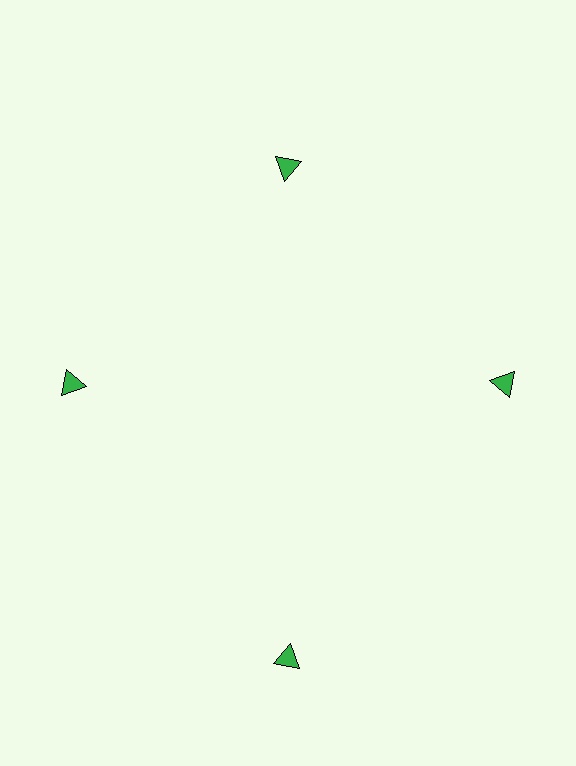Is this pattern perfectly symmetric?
No. The 4 green triangles are arranged in a ring, but one element near the 6 o'clock position is pushed outward from the center, breaking the 4-fold rotational symmetry.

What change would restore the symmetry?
The symmetry would be restored by moving it inward, back onto the ring so that all 4 triangles sit at equal angles and equal distance from the center.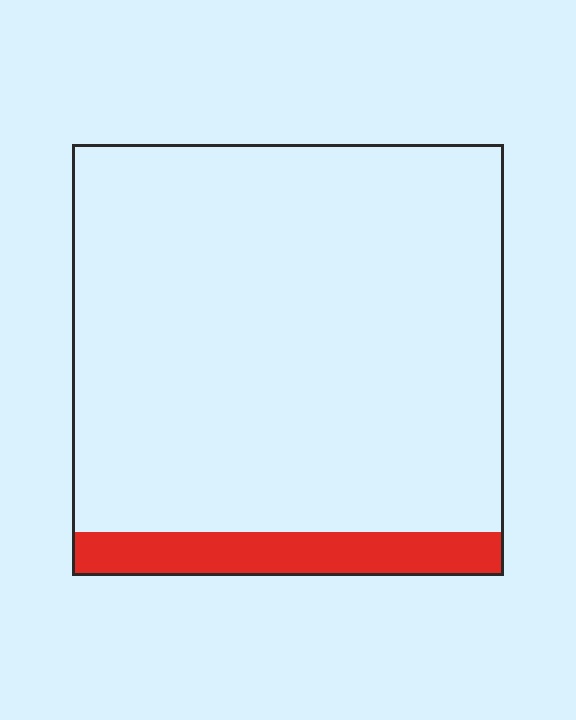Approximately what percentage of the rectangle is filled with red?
Approximately 10%.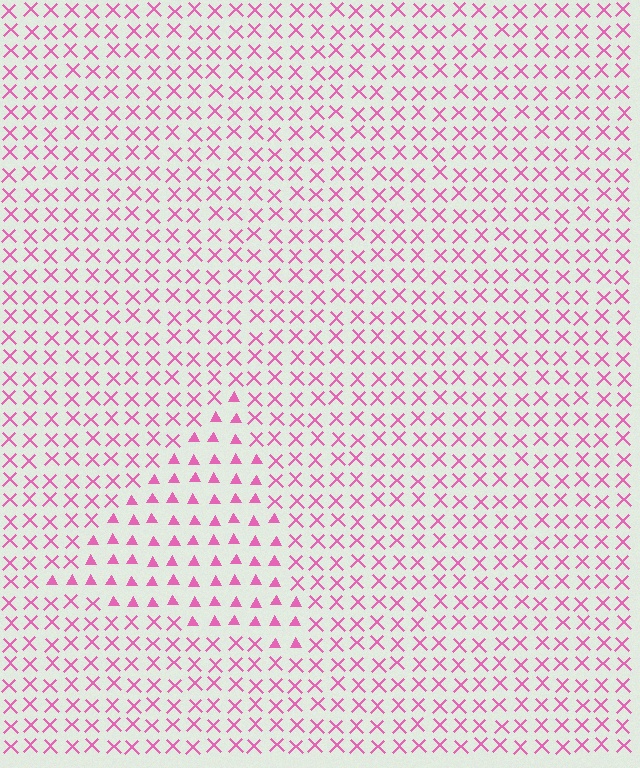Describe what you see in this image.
The image is filled with small pink elements arranged in a uniform grid. A triangle-shaped region contains triangles, while the surrounding area contains X marks. The boundary is defined purely by the change in element shape.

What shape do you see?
I see a triangle.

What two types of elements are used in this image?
The image uses triangles inside the triangle region and X marks outside it.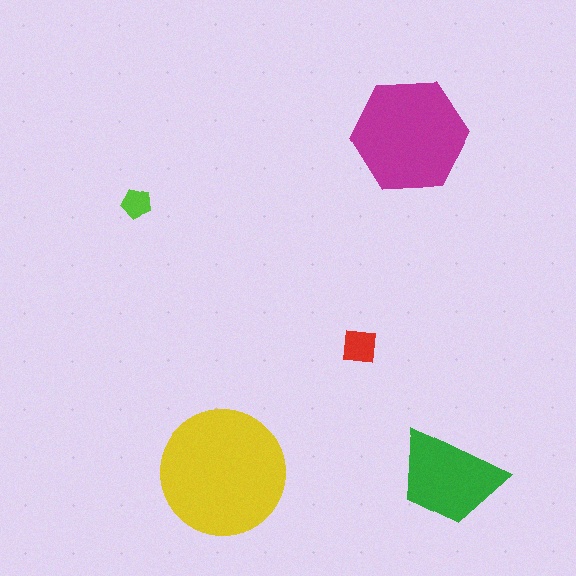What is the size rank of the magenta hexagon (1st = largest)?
2nd.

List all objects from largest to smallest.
The yellow circle, the magenta hexagon, the green trapezoid, the red square, the lime pentagon.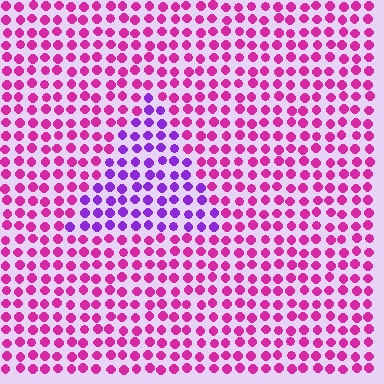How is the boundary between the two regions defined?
The boundary is defined purely by a slight shift in hue (about 43 degrees). Spacing, size, and orientation are identical on both sides.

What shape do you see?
I see a triangle.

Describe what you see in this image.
The image is filled with small magenta elements in a uniform arrangement. A triangle-shaped region is visible where the elements are tinted to a slightly different hue, forming a subtle color boundary.